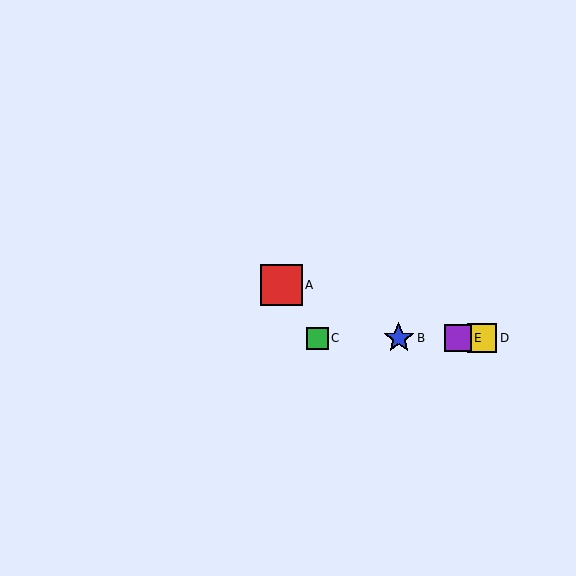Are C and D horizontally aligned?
Yes, both are at y≈338.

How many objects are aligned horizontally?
4 objects (B, C, D, E) are aligned horizontally.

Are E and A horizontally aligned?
No, E is at y≈338 and A is at y≈285.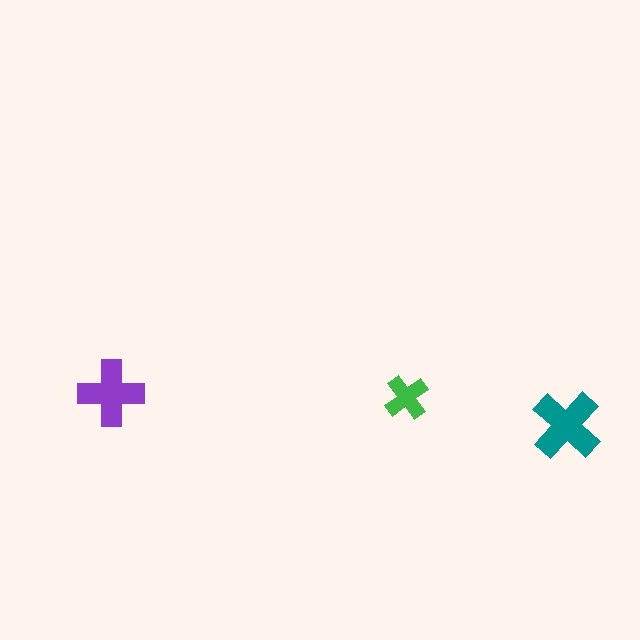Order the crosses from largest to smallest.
the teal one, the purple one, the green one.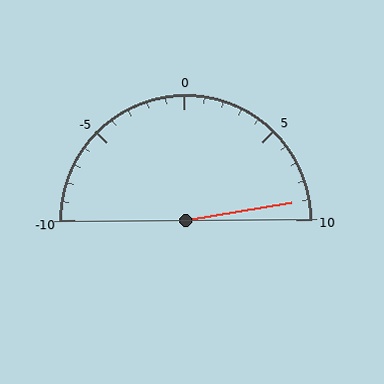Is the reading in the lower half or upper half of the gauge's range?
The reading is in the upper half of the range (-10 to 10).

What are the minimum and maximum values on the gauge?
The gauge ranges from -10 to 10.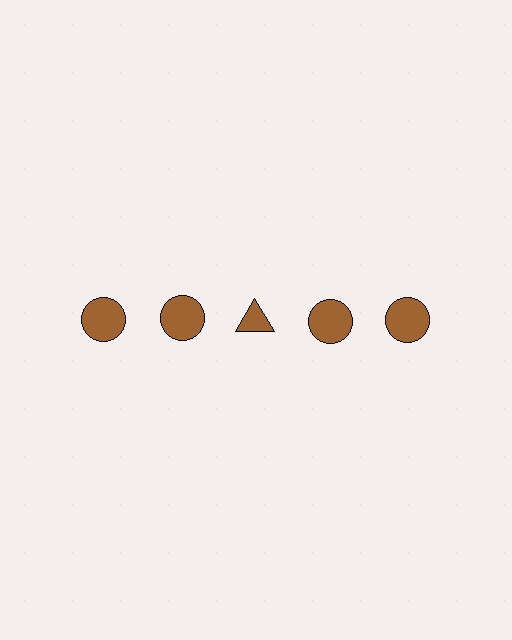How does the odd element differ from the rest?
It has a different shape: triangle instead of circle.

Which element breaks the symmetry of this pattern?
The brown triangle in the top row, center column breaks the symmetry. All other shapes are brown circles.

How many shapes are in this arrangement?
There are 5 shapes arranged in a grid pattern.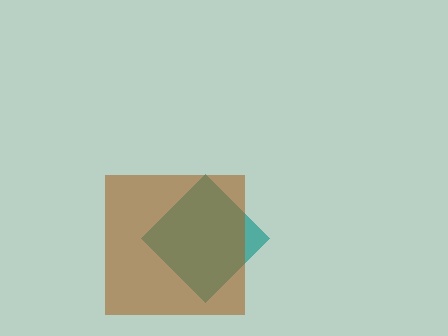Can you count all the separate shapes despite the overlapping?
Yes, there are 2 separate shapes.